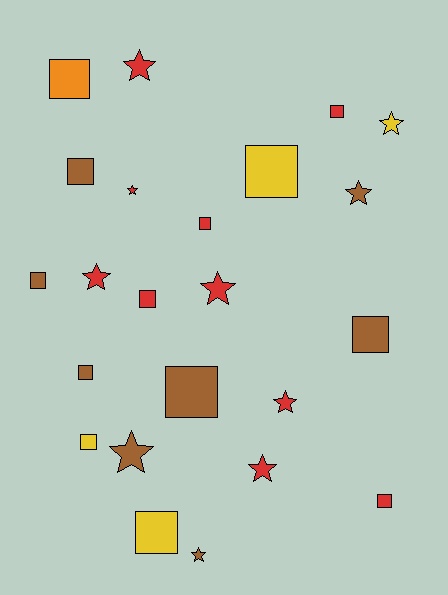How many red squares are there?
There are 4 red squares.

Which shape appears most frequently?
Square, with 13 objects.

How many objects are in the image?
There are 23 objects.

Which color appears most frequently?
Red, with 10 objects.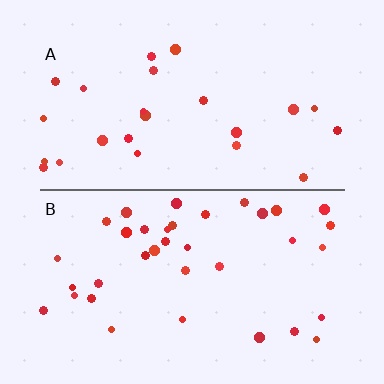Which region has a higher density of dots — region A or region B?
B (the bottom).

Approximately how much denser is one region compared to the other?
Approximately 1.5× — region B over region A.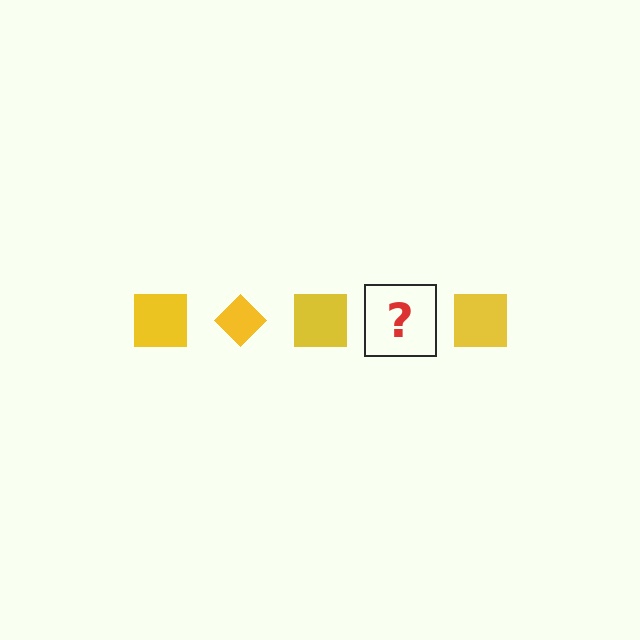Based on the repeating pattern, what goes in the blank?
The blank should be a yellow diamond.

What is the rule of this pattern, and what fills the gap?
The rule is that the pattern cycles through square, diamond shapes in yellow. The gap should be filled with a yellow diamond.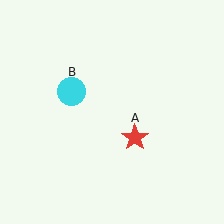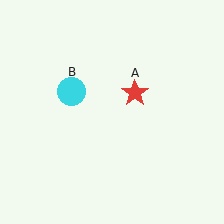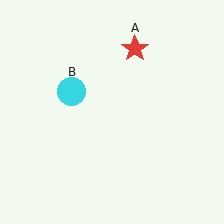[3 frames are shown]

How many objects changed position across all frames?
1 object changed position: red star (object A).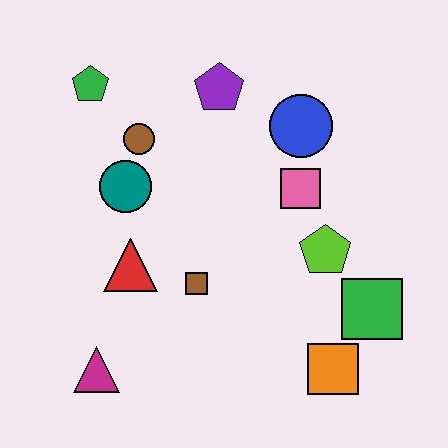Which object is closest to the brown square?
The red triangle is closest to the brown square.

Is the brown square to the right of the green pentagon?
Yes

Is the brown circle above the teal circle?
Yes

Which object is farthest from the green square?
The green pentagon is farthest from the green square.